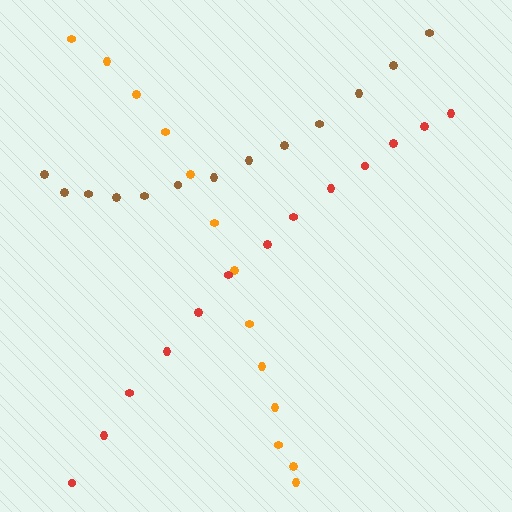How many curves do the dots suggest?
There are 3 distinct paths.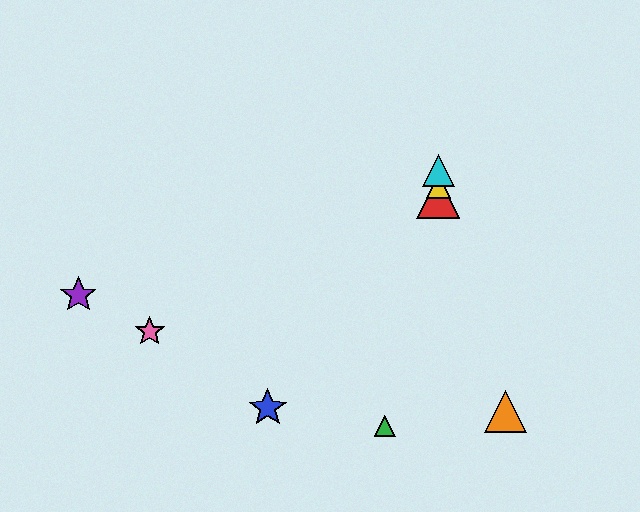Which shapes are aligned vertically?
The red triangle, the yellow triangle, the cyan triangle are aligned vertically.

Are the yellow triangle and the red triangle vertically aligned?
Yes, both are at x≈438.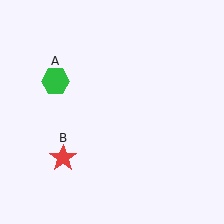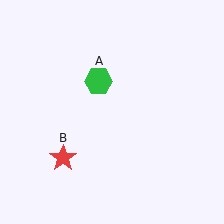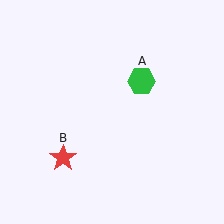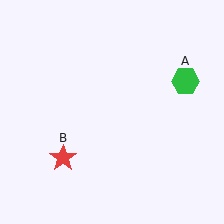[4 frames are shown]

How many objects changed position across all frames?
1 object changed position: green hexagon (object A).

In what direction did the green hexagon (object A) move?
The green hexagon (object A) moved right.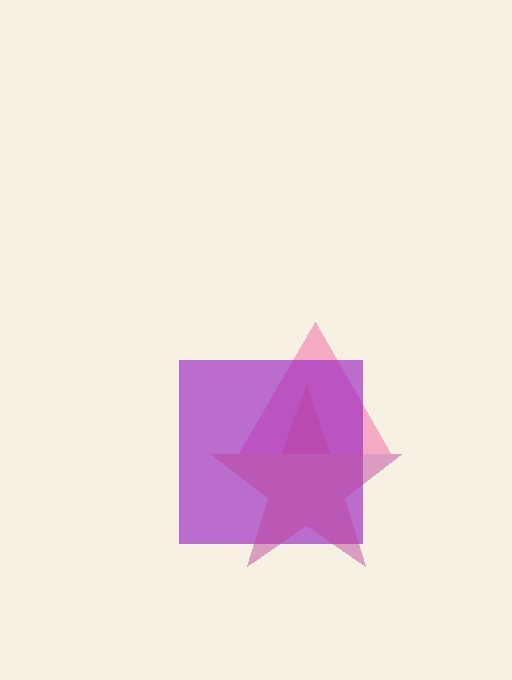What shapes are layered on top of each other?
The layered shapes are: a pink triangle, a purple square, a magenta star.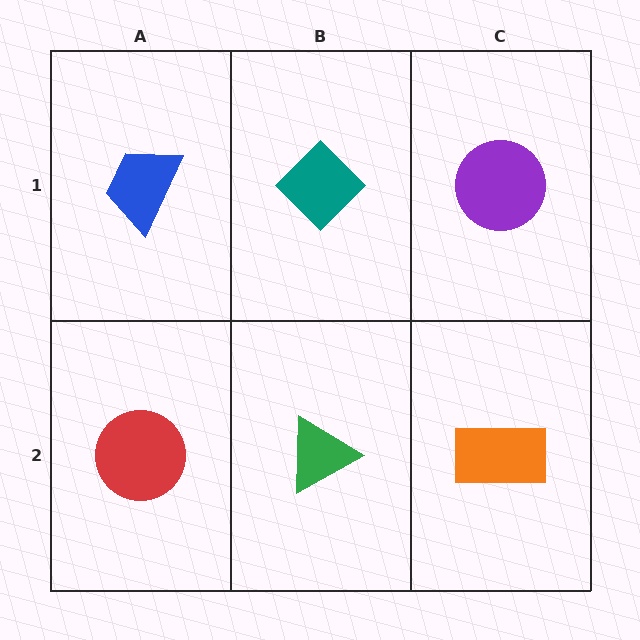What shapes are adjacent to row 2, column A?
A blue trapezoid (row 1, column A), a green triangle (row 2, column B).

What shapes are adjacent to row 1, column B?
A green triangle (row 2, column B), a blue trapezoid (row 1, column A), a purple circle (row 1, column C).